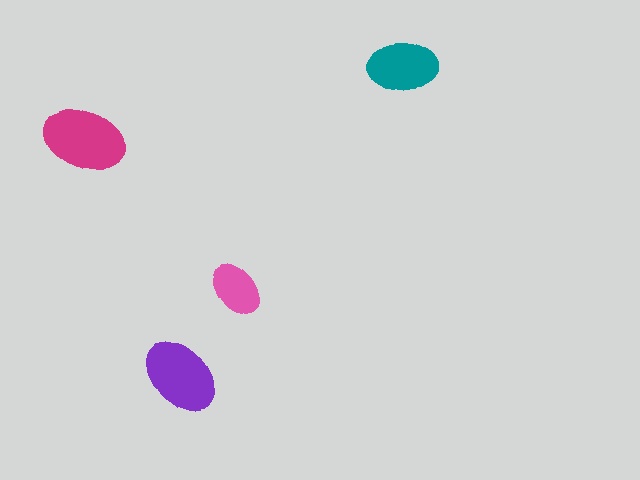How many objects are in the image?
There are 4 objects in the image.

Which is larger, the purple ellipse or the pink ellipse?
The purple one.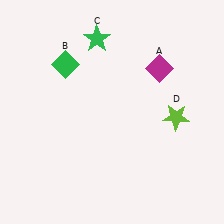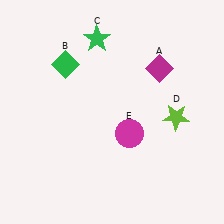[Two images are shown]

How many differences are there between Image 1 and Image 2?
There is 1 difference between the two images.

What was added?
A magenta circle (E) was added in Image 2.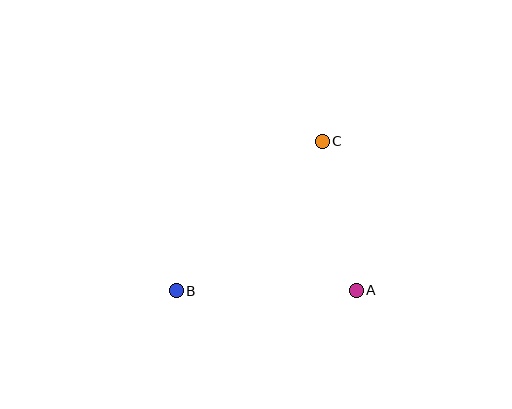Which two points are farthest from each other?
Points B and C are farthest from each other.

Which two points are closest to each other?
Points A and C are closest to each other.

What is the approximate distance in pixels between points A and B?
The distance between A and B is approximately 180 pixels.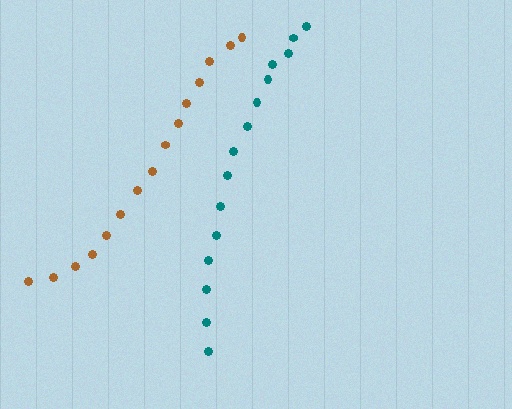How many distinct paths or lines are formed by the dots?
There are 2 distinct paths.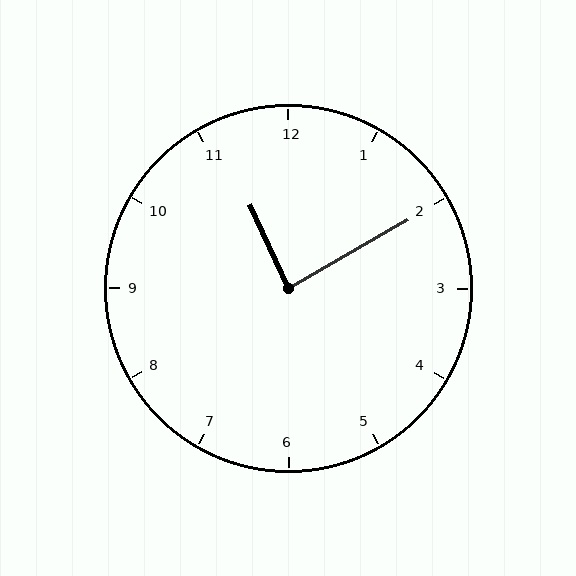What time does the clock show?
11:10.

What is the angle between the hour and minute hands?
Approximately 85 degrees.